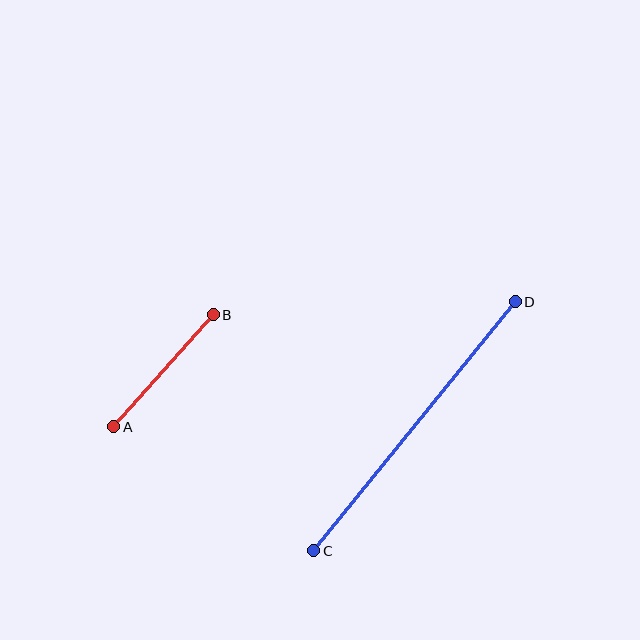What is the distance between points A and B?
The distance is approximately 150 pixels.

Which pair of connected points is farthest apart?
Points C and D are farthest apart.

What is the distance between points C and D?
The distance is approximately 320 pixels.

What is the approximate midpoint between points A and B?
The midpoint is at approximately (164, 371) pixels.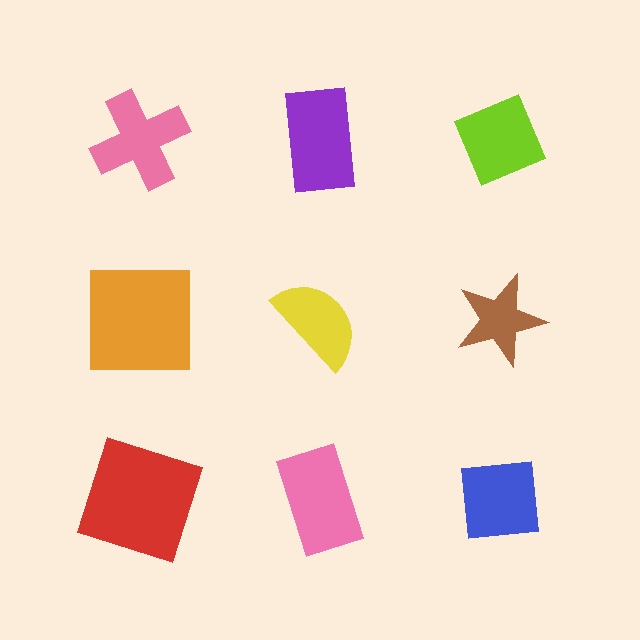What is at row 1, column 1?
A pink cross.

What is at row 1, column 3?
A lime diamond.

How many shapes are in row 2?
3 shapes.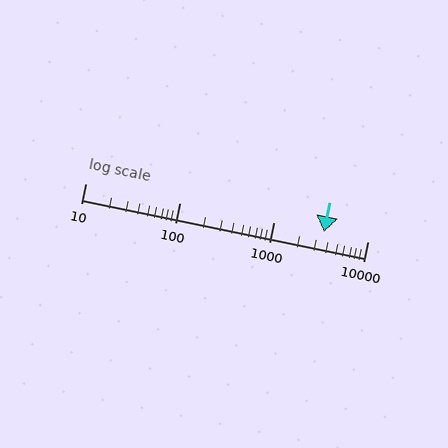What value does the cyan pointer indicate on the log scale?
The pointer indicates approximately 3400.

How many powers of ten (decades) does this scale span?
The scale spans 3 decades, from 10 to 10000.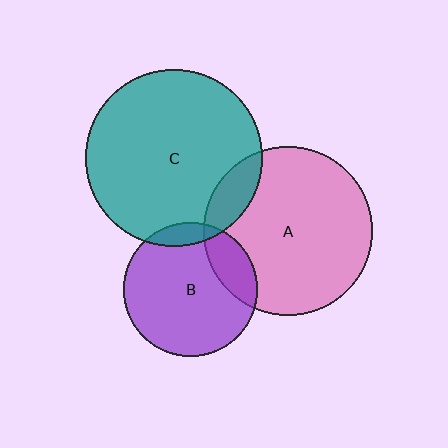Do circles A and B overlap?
Yes.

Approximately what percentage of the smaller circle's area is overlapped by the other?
Approximately 20%.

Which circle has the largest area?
Circle C (teal).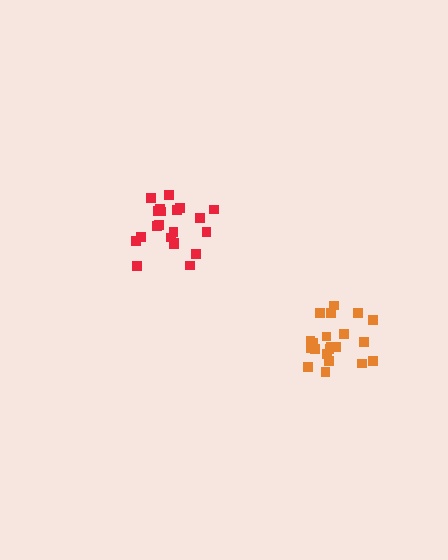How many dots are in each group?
Group 1: 21 dots, Group 2: 21 dots (42 total).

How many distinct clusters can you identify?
There are 2 distinct clusters.